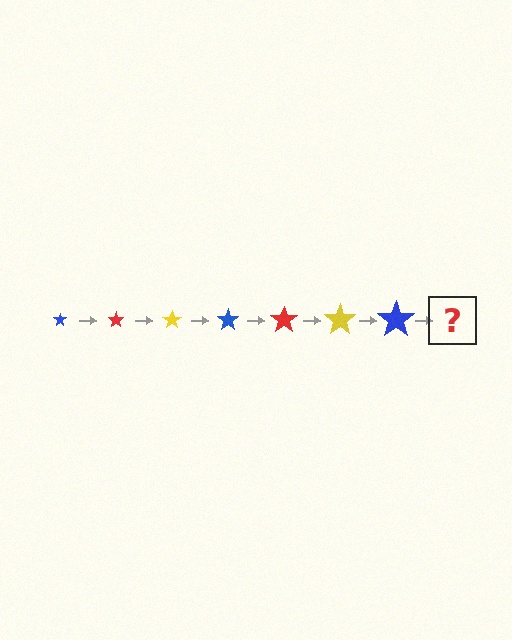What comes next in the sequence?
The next element should be a red star, larger than the previous one.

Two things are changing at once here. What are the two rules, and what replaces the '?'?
The two rules are that the star grows larger each step and the color cycles through blue, red, and yellow. The '?' should be a red star, larger than the previous one.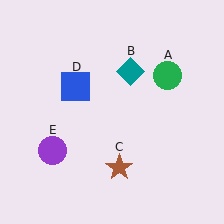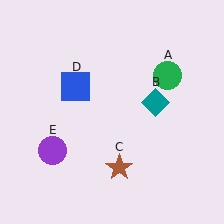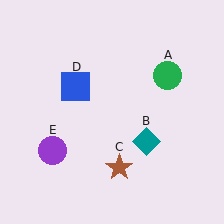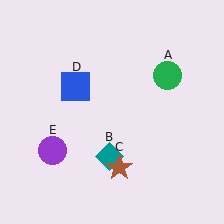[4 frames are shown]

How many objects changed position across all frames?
1 object changed position: teal diamond (object B).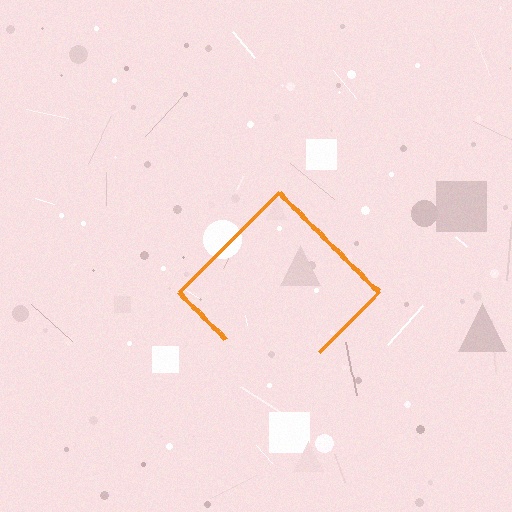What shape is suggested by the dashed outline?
The dashed outline suggests a diamond.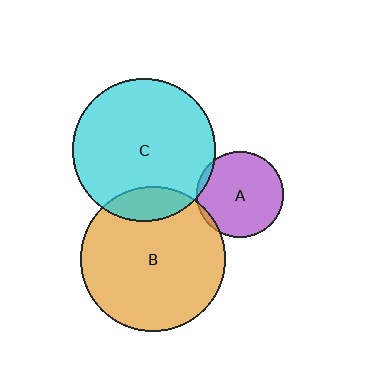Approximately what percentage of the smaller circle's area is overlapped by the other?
Approximately 5%.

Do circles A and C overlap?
Yes.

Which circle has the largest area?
Circle B (orange).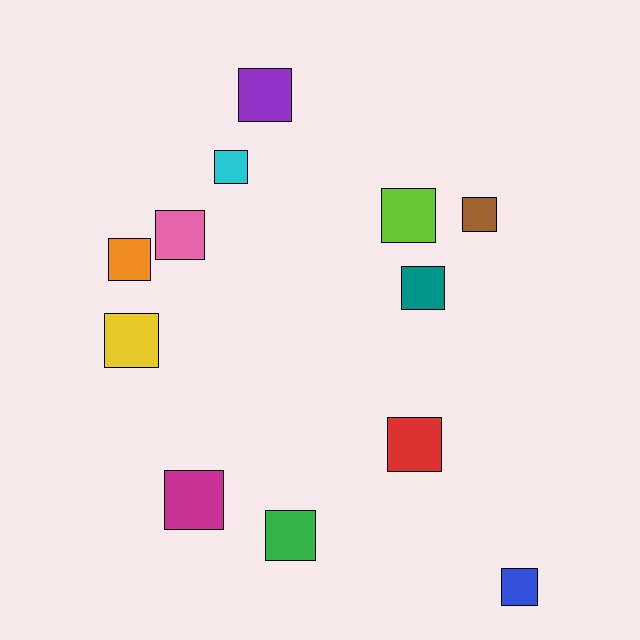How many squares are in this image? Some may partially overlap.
There are 12 squares.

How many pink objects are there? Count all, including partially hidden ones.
There is 1 pink object.